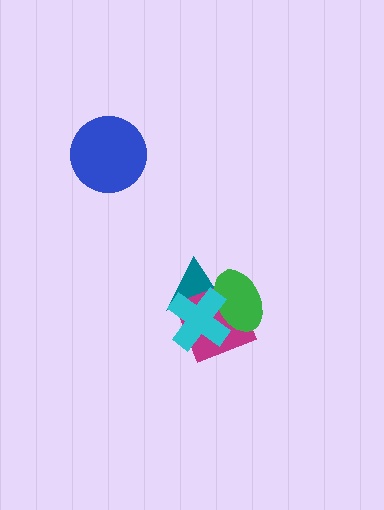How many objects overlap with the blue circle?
0 objects overlap with the blue circle.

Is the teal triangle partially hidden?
Yes, it is partially covered by another shape.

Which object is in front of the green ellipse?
The cyan cross is in front of the green ellipse.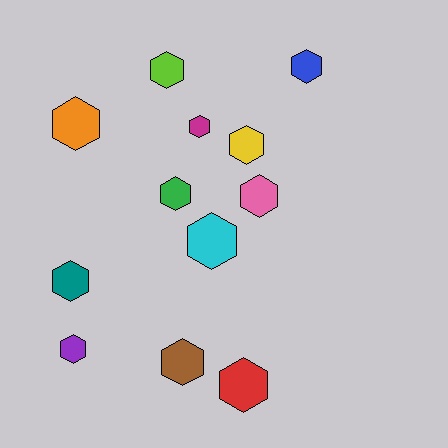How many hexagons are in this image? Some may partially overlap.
There are 12 hexagons.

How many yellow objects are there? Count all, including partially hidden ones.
There is 1 yellow object.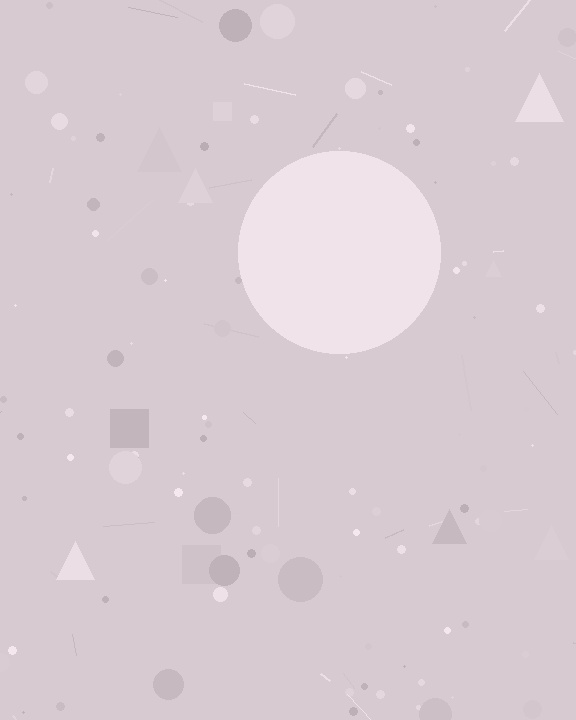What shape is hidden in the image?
A circle is hidden in the image.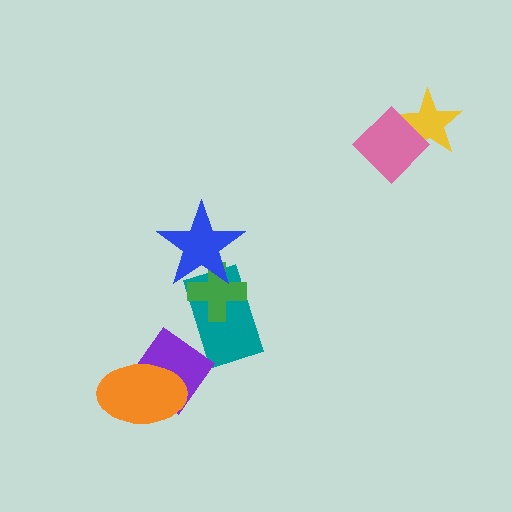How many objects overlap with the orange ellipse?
1 object overlaps with the orange ellipse.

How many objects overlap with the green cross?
2 objects overlap with the green cross.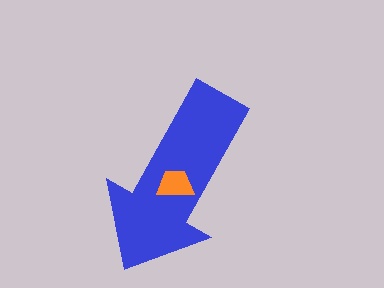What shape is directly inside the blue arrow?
The orange trapezoid.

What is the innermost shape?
The orange trapezoid.